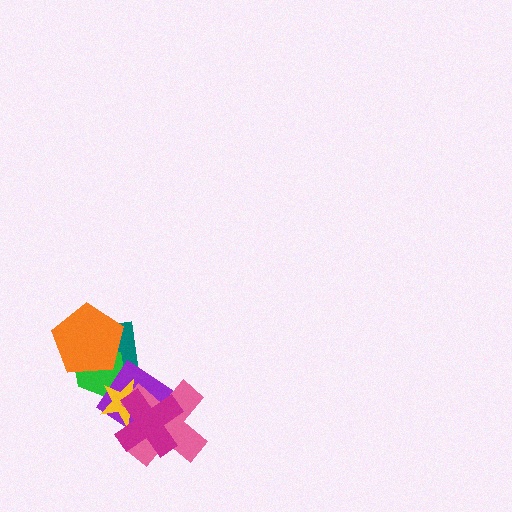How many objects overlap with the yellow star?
4 objects overlap with the yellow star.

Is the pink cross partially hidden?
Yes, it is partially covered by another shape.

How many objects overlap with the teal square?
3 objects overlap with the teal square.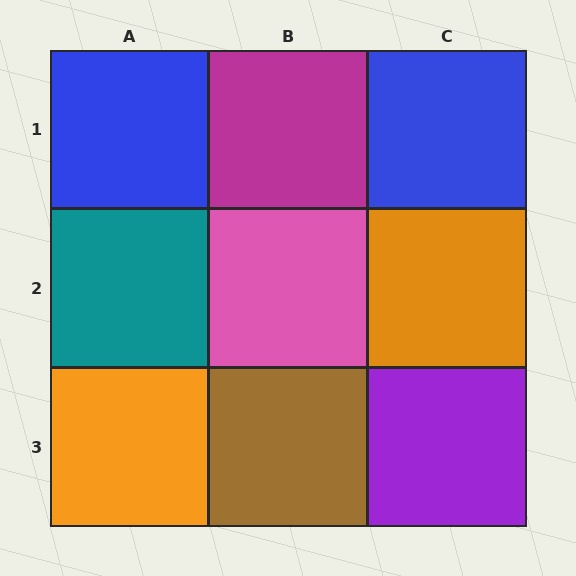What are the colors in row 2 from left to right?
Teal, pink, orange.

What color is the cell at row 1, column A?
Blue.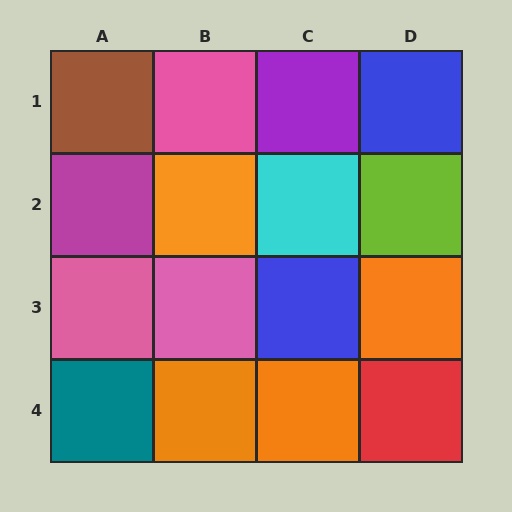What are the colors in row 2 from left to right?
Magenta, orange, cyan, lime.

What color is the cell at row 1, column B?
Pink.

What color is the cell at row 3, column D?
Orange.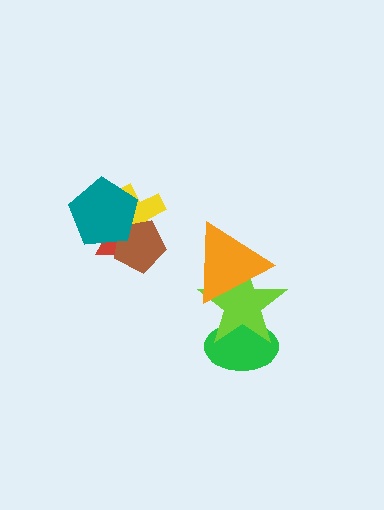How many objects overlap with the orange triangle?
1 object overlaps with the orange triangle.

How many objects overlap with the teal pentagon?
3 objects overlap with the teal pentagon.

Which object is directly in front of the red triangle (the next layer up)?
The yellow cross is directly in front of the red triangle.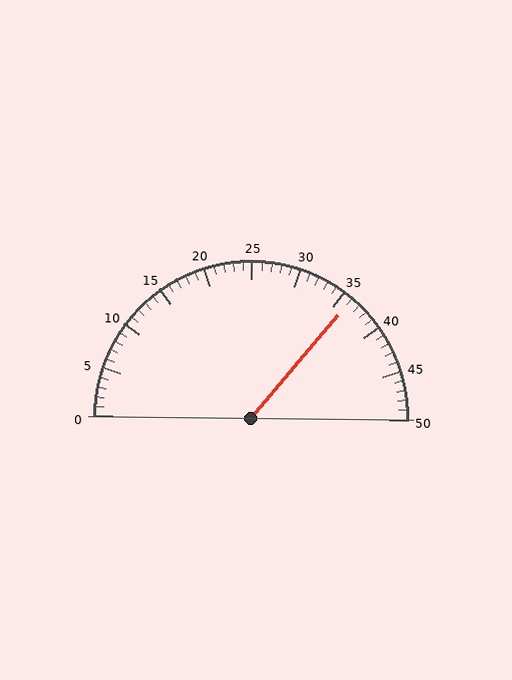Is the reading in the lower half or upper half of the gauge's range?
The reading is in the upper half of the range (0 to 50).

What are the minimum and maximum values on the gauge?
The gauge ranges from 0 to 50.